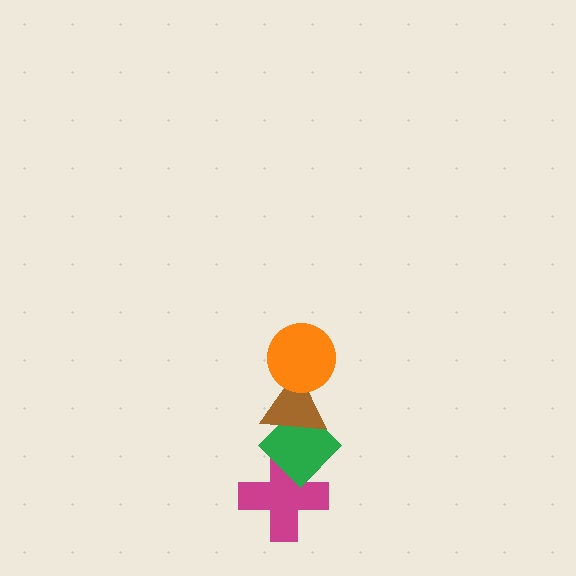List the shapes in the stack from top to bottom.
From top to bottom: the orange circle, the brown triangle, the green diamond, the magenta cross.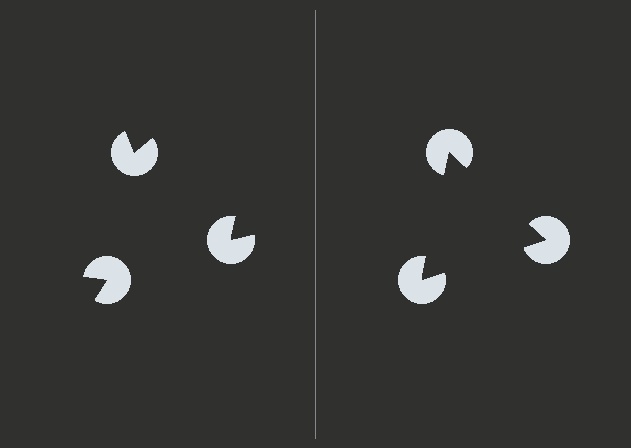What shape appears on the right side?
An illusory triangle.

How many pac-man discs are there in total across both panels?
6 — 3 on each side.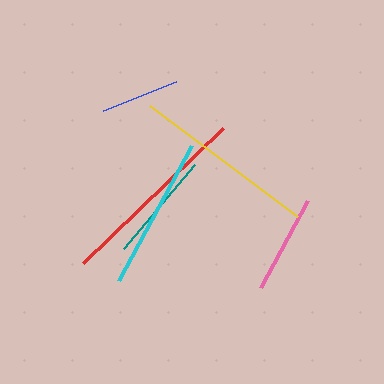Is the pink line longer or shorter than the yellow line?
The yellow line is longer than the pink line.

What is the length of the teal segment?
The teal segment is approximately 110 pixels long.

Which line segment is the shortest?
The blue line is the shortest at approximately 79 pixels.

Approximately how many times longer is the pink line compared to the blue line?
The pink line is approximately 1.3 times the length of the blue line.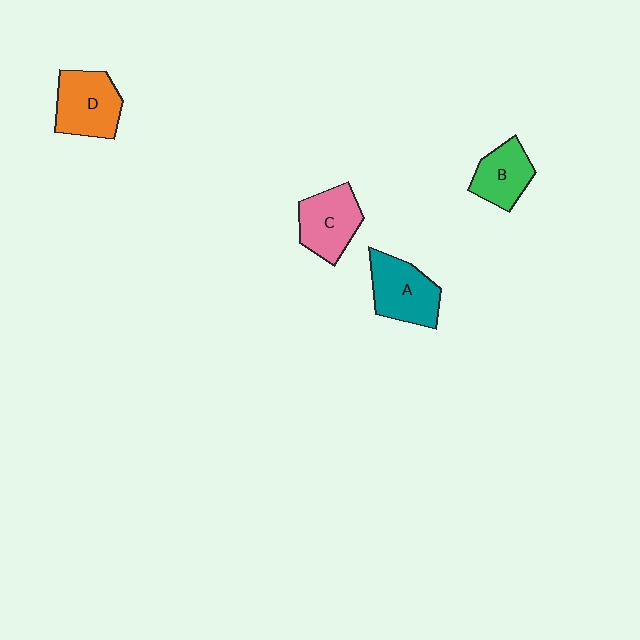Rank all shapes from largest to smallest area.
From largest to smallest: D (orange), A (teal), C (pink), B (green).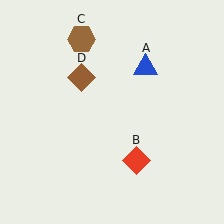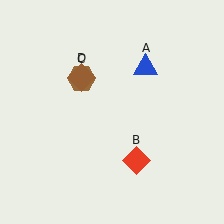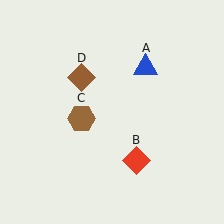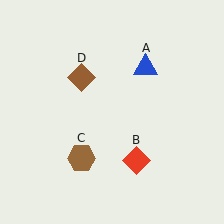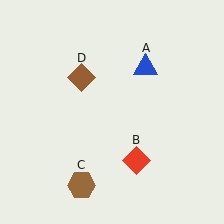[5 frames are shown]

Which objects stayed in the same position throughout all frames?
Blue triangle (object A) and red diamond (object B) and brown diamond (object D) remained stationary.